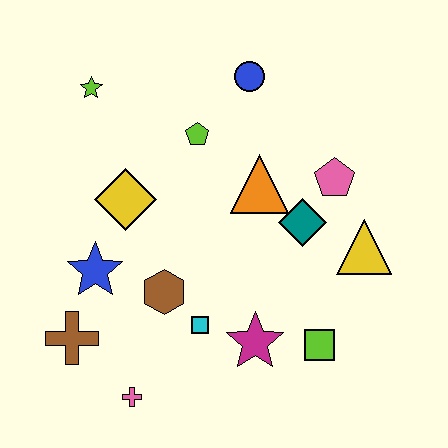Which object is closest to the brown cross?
The blue star is closest to the brown cross.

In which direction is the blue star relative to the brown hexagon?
The blue star is to the left of the brown hexagon.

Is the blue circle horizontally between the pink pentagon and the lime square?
No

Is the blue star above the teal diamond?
No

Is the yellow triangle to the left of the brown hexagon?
No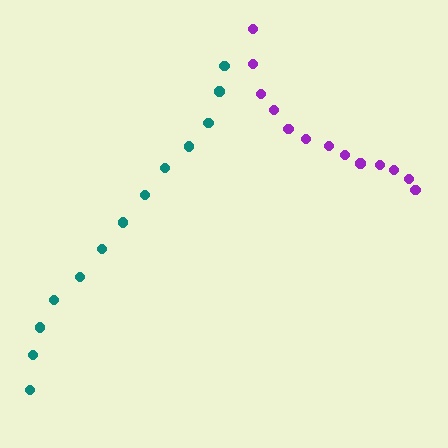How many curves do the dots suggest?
There are 2 distinct paths.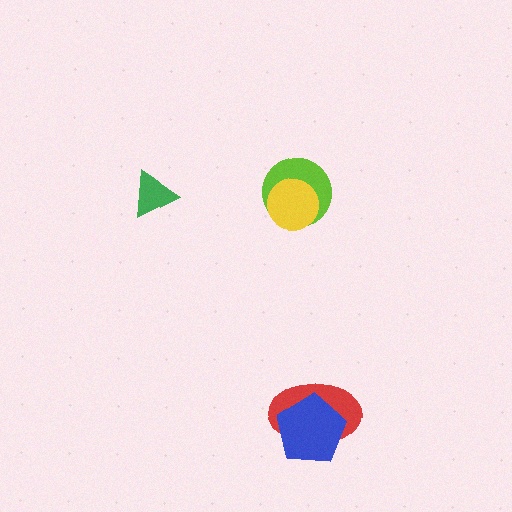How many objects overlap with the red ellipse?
1 object overlaps with the red ellipse.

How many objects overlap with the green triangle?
0 objects overlap with the green triangle.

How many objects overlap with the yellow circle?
1 object overlaps with the yellow circle.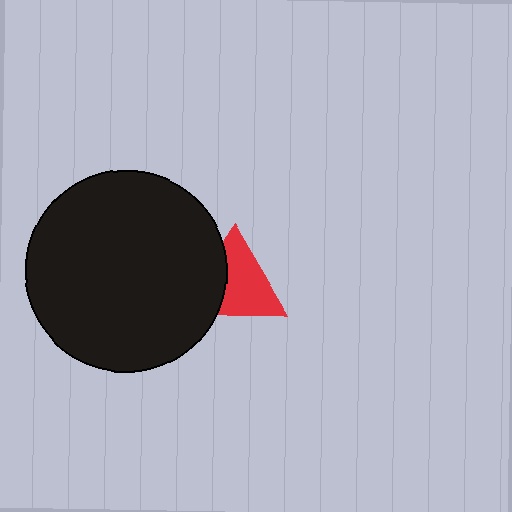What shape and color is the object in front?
The object in front is a black circle.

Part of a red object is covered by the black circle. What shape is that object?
It is a triangle.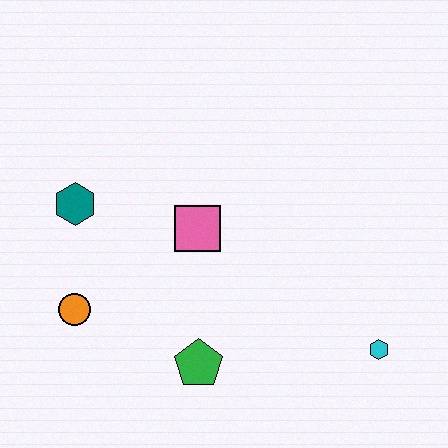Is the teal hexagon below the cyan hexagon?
No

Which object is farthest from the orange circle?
The cyan hexagon is farthest from the orange circle.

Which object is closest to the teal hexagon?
The orange circle is closest to the teal hexagon.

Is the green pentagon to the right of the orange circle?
Yes